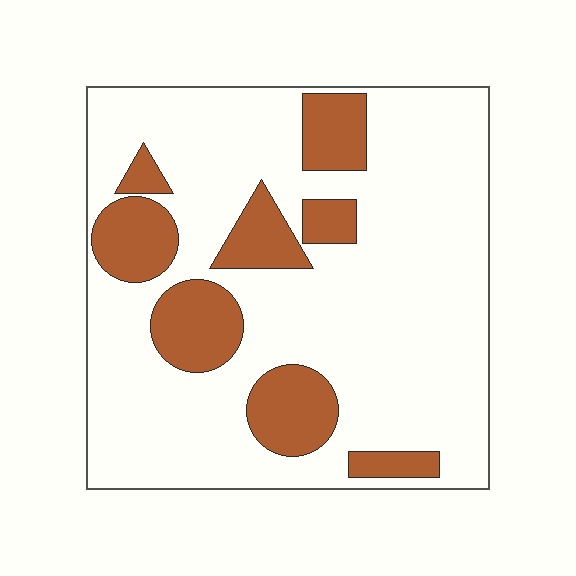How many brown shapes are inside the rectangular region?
8.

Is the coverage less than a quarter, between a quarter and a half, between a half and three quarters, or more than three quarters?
Less than a quarter.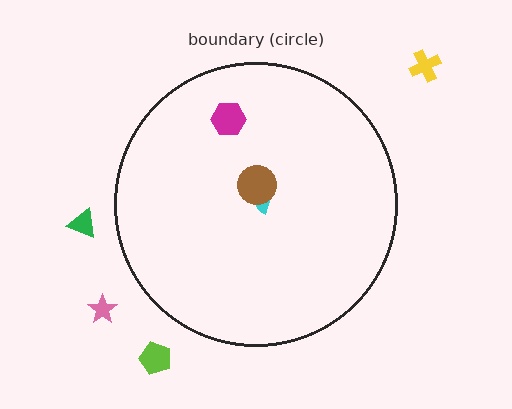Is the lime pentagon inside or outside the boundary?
Outside.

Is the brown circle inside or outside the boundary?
Inside.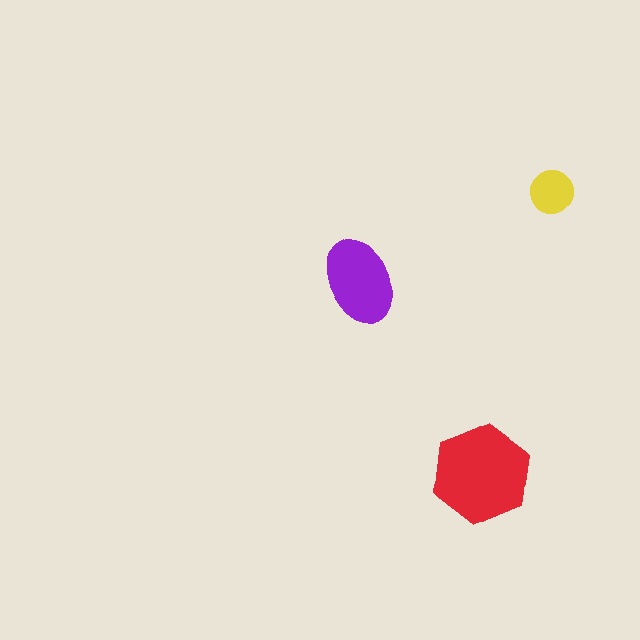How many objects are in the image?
There are 3 objects in the image.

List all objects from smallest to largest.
The yellow circle, the purple ellipse, the red hexagon.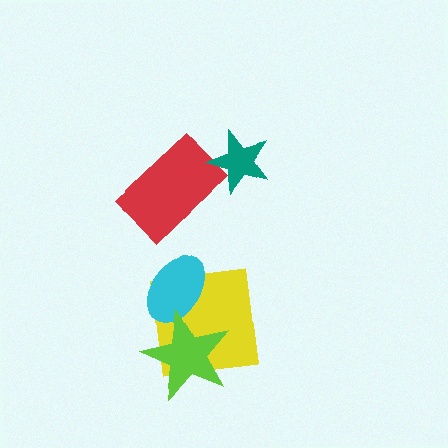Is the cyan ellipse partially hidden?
Yes, it is partially covered by another shape.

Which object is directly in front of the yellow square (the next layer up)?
The cyan ellipse is directly in front of the yellow square.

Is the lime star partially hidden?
No, no other shape covers it.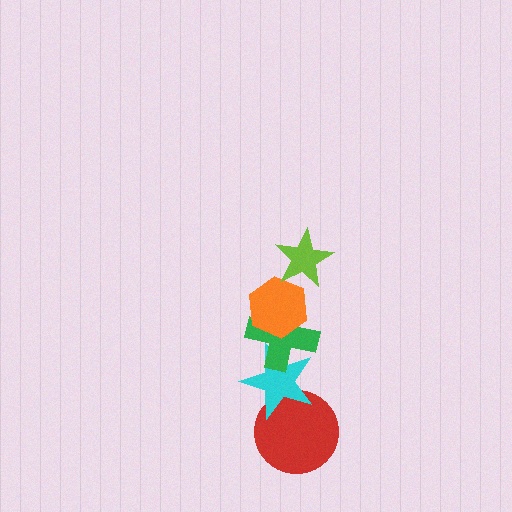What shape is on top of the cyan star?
The green cross is on top of the cyan star.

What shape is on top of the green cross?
The orange hexagon is on top of the green cross.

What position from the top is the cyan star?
The cyan star is 4th from the top.